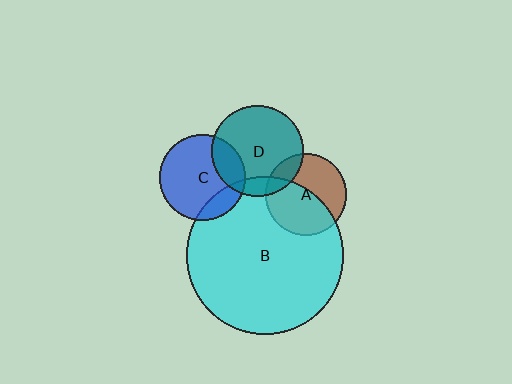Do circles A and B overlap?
Yes.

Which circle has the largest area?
Circle B (cyan).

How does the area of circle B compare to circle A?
Approximately 3.7 times.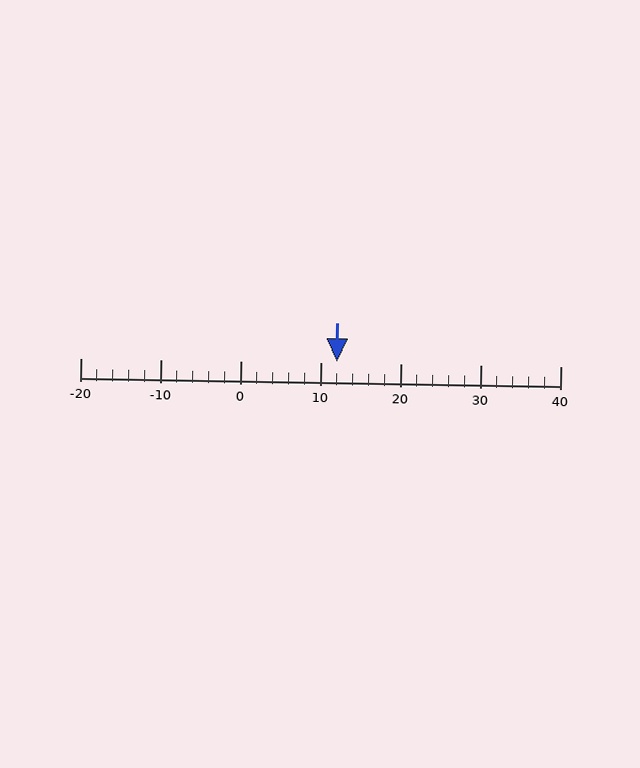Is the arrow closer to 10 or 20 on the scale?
The arrow is closer to 10.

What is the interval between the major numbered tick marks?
The major tick marks are spaced 10 units apart.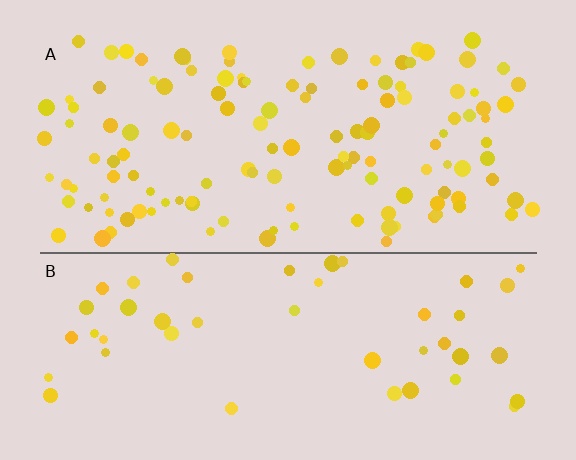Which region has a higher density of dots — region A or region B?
A (the top).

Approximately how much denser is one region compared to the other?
Approximately 2.7× — region A over region B.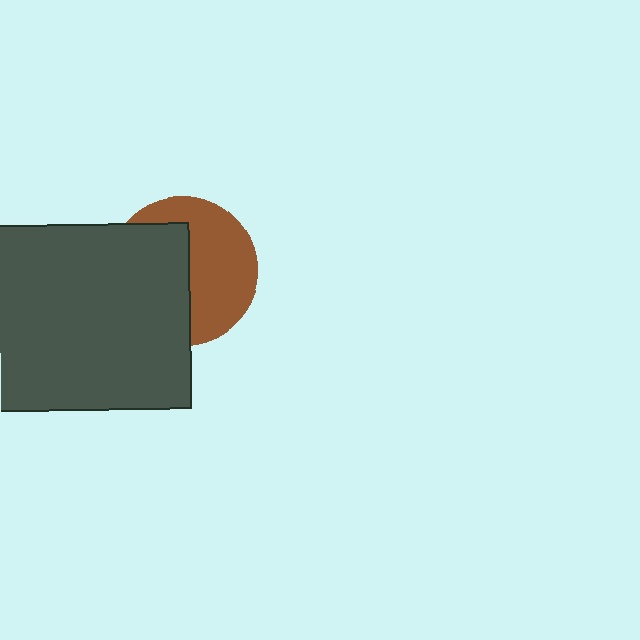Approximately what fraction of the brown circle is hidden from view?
Roughly 50% of the brown circle is hidden behind the dark gray rectangle.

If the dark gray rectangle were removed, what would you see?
You would see the complete brown circle.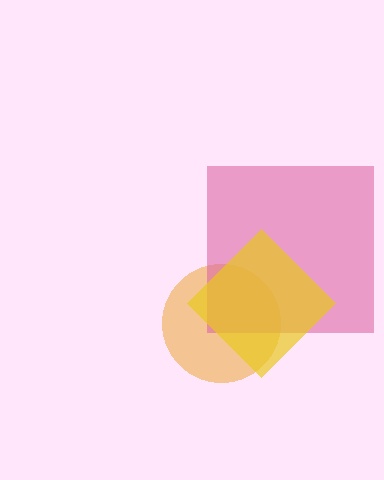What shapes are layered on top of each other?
The layered shapes are: an orange circle, a pink square, a yellow diamond.